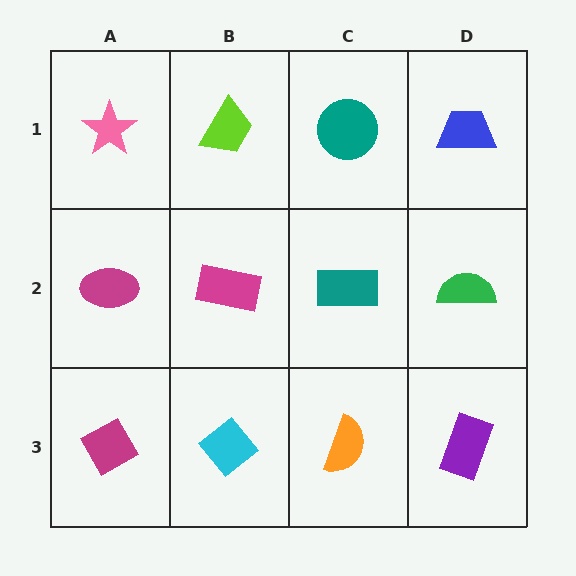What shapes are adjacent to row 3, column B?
A magenta rectangle (row 2, column B), a magenta diamond (row 3, column A), an orange semicircle (row 3, column C).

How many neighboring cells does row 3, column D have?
2.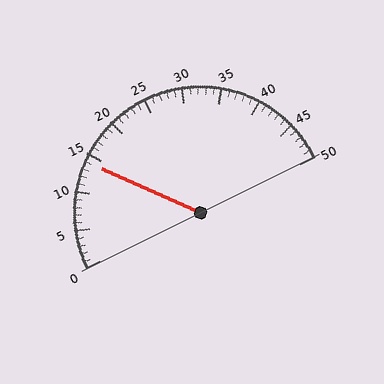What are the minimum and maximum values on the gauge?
The gauge ranges from 0 to 50.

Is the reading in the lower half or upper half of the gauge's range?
The reading is in the lower half of the range (0 to 50).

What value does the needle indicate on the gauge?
The needle indicates approximately 14.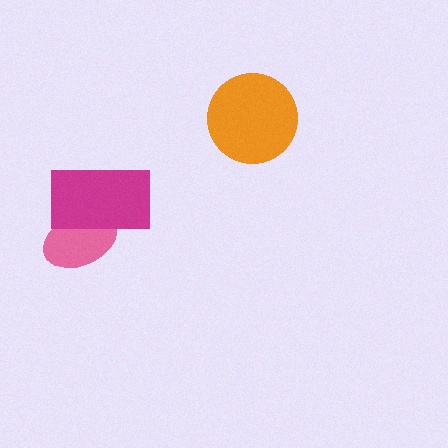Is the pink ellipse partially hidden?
Yes, it is partially covered by another shape.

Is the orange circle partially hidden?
No, no other shape covers it.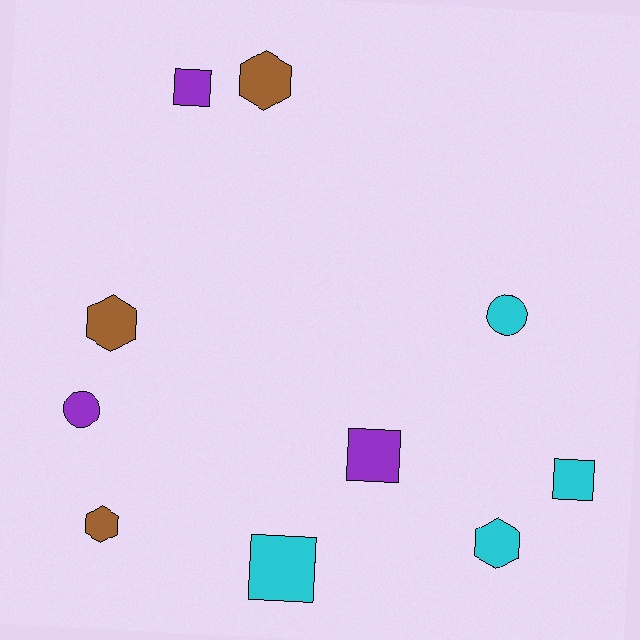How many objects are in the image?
There are 10 objects.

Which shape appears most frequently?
Square, with 4 objects.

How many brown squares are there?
There are no brown squares.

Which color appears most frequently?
Cyan, with 4 objects.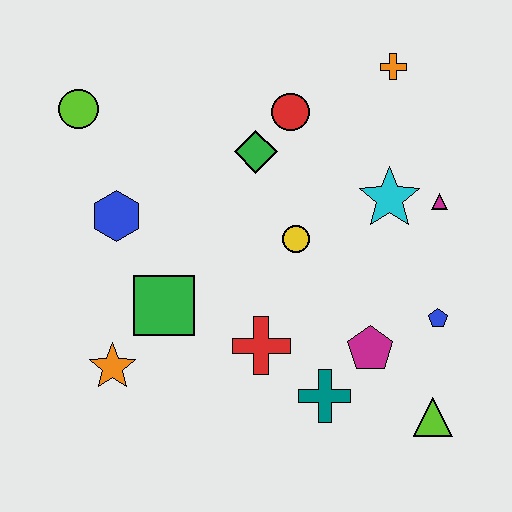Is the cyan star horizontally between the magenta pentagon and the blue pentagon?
Yes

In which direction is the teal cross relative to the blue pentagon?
The teal cross is to the left of the blue pentagon.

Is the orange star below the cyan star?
Yes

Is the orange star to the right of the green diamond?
No